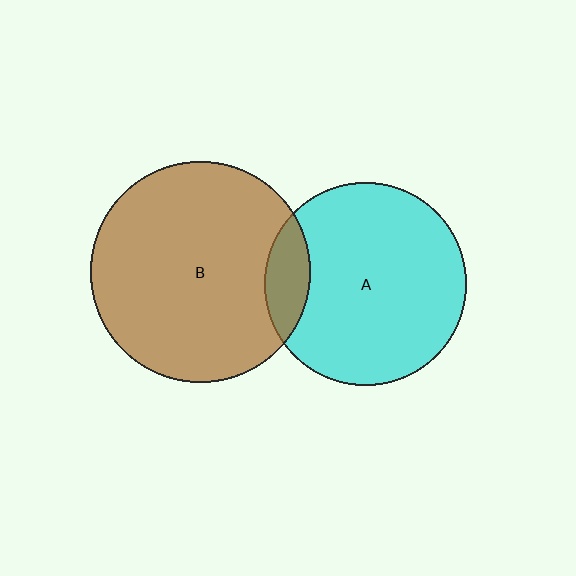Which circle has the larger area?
Circle B (brown).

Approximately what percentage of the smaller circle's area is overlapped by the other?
Approximately 15%.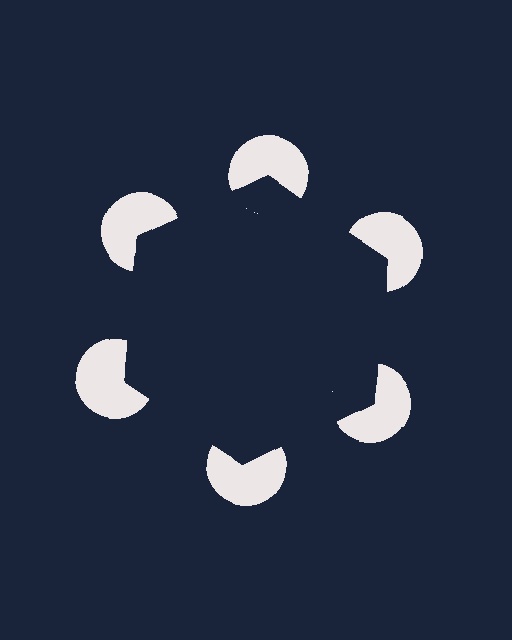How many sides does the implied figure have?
6 sides.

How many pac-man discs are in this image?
There are 6 — one at each vertex of the illusory hexagon.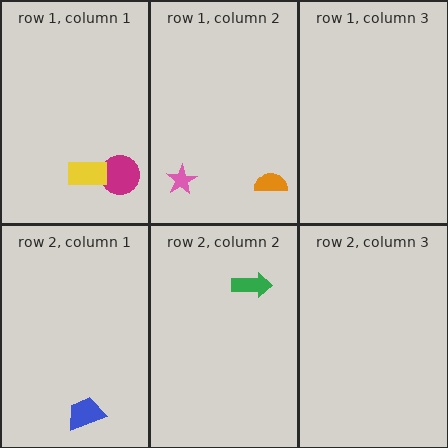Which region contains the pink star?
The row 1, column 2 region.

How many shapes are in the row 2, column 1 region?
1.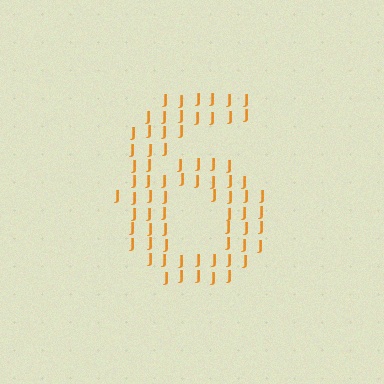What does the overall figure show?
The overall figure shows the digit 6.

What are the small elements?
The small elements are letter J's.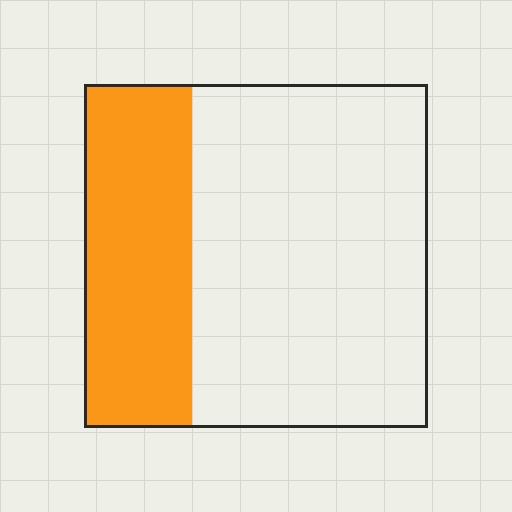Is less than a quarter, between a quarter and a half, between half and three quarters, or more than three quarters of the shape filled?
Between a quarter and a half.